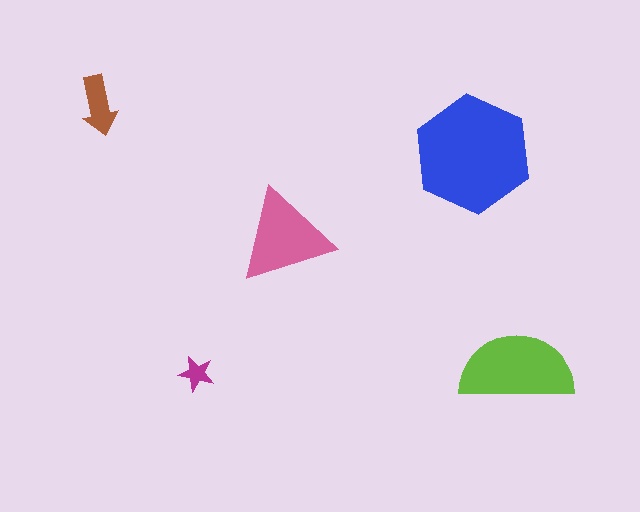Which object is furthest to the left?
The brown arrow is leftmost.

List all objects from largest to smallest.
The blue hexagon, the lime semicircle, the pink triangle, the brown arrow, the magenta star.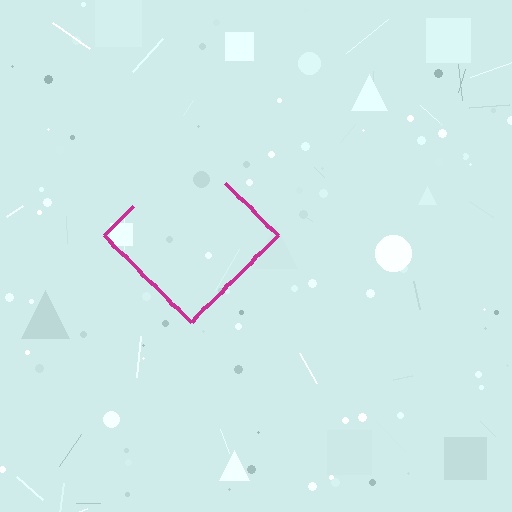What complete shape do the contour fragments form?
The contour fragments form a diamond.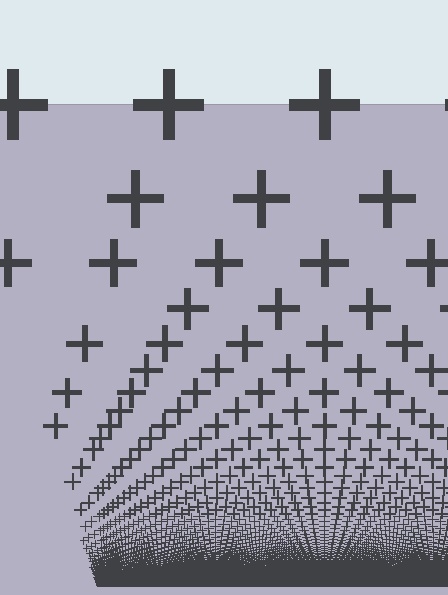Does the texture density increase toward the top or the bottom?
Density increases toward the bottom.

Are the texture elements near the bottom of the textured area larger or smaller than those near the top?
Smaller. The gradient is inverted — elements near the bottom are smaller and denser.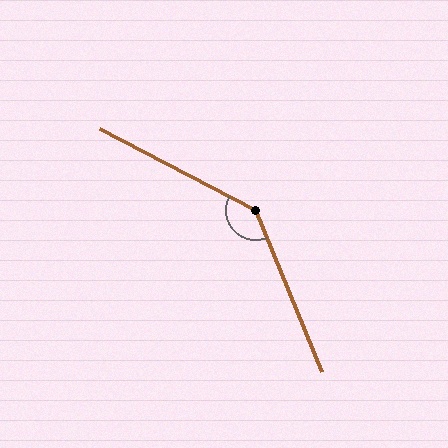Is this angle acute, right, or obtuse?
It is obtuse.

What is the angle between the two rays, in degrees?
Approximately 140 degrees.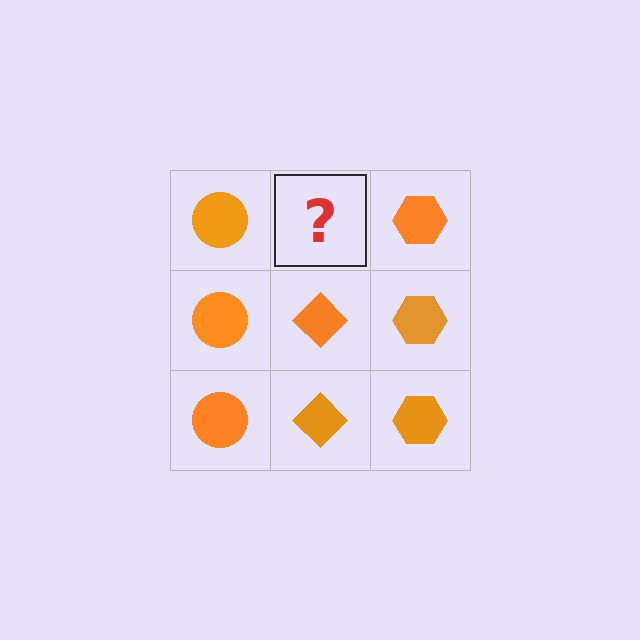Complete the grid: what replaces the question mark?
The question mark should be replaced with an orange diamond.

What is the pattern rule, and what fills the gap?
The rule is that each column has a consistent shape. The gap should be filled with an orange diamond.